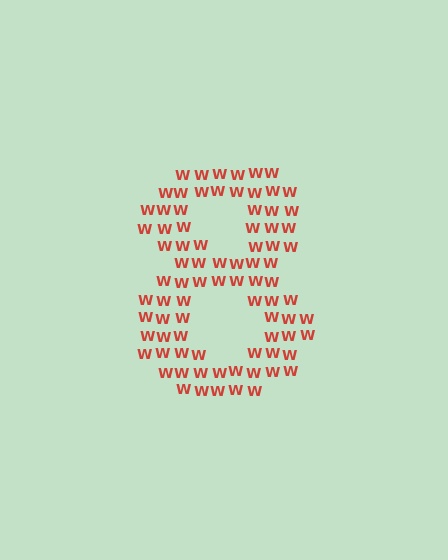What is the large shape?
The large shape is the digit 8.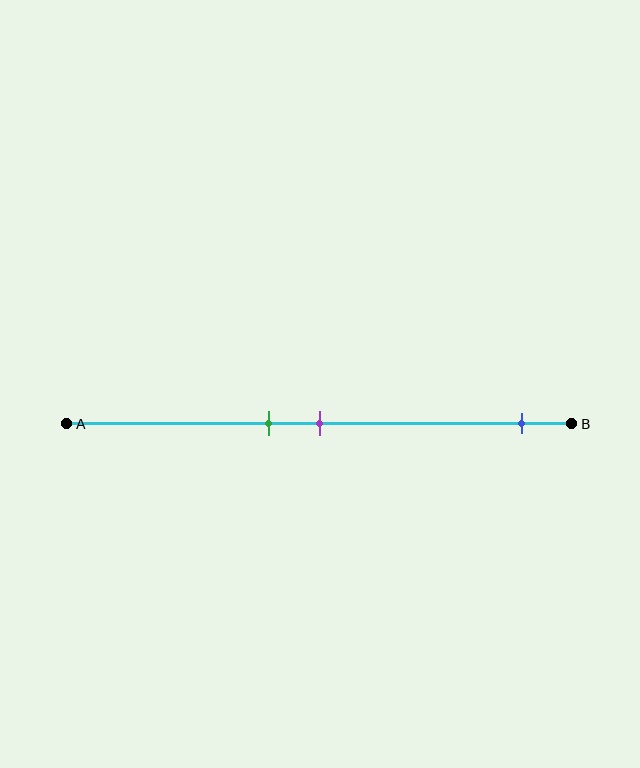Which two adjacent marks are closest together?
The green and purple marks are the closest adjacent pair.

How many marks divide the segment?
There are 3 marks dividing the segment.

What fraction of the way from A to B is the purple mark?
The purple mark is approximately 50% (0.5) of the way from A to B.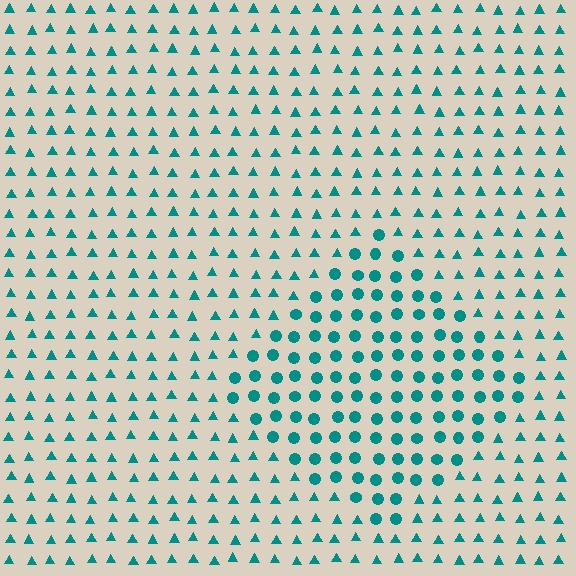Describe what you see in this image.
The image is filled with small teal elements arranged in a uniform grid. A diamond-shaped region contains circles, while the surrounding area contains triangles. The boundary is defined purely by the change in element shape.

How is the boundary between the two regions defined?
The boundary is defined by a change in element shape: circles inside vs. triangles outside. All elements share the same color and spacing.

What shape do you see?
I see a diamond.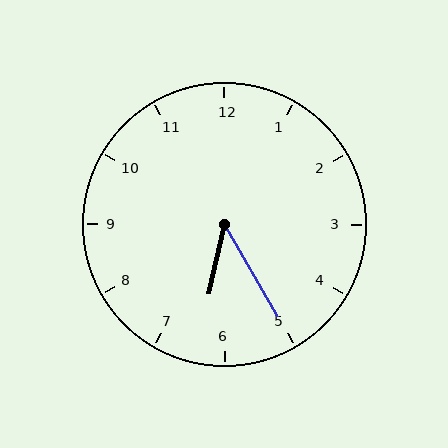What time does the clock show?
6:25.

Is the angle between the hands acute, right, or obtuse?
It is acute.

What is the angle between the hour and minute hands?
Approximately 42 degrees.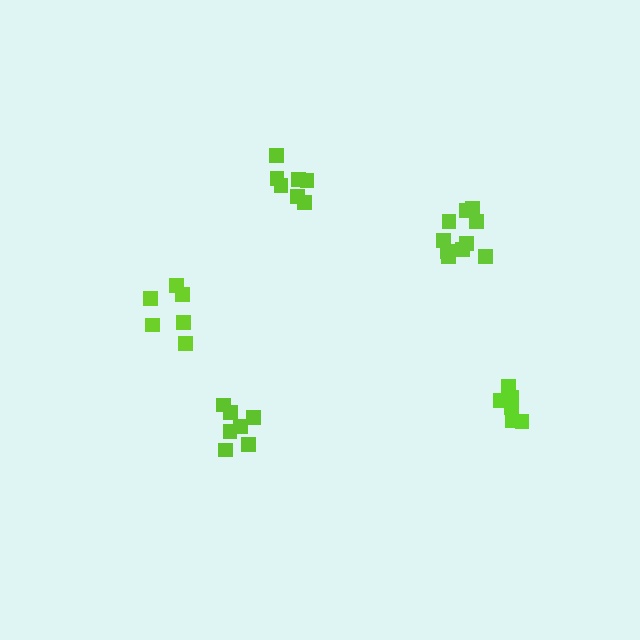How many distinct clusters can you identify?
There are 5 distinct clusters.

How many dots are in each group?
Group 1: 7 dots, Group 2: 10 dots, Group 3: 6 dots, Group 4: 7 dots, Group 5: 6 dots (36 total).